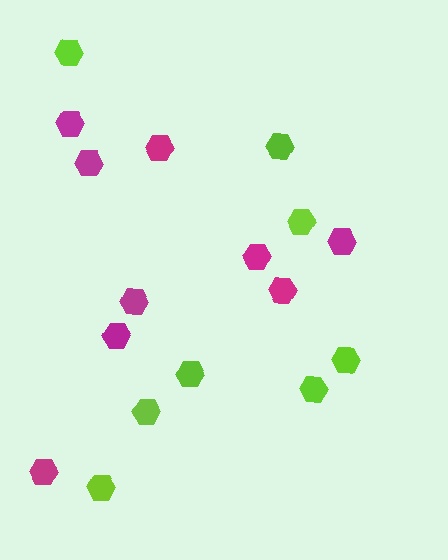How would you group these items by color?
There are 2 groups: one group of magenta hexagons (9) and one group of lime hexagons (8).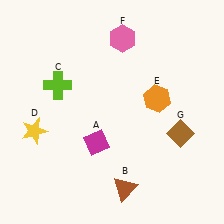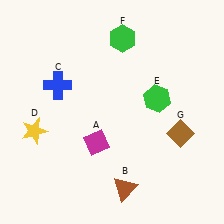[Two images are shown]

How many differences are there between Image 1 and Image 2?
There are 3 differences between the two images.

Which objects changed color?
C changed from lime to blue. E changed from orange to green. F changed from pink to green.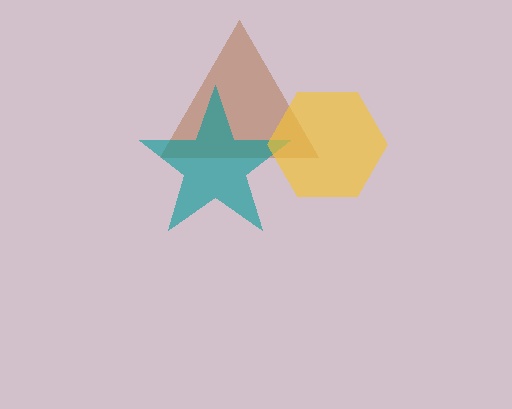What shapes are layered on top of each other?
The layered shapes are: a brown triangle, a teal star, a yellow hexagon.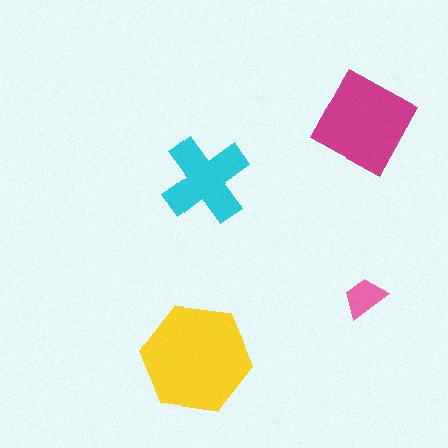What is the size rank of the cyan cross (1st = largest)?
3rd.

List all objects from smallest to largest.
The pink trapezoid, the cyan cross, the magenta diamond, the yellow hexagon.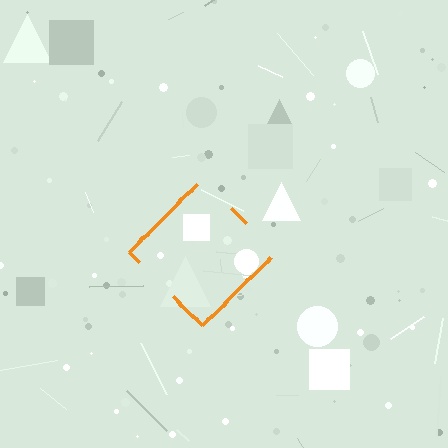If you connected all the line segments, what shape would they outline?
They would outline a diamond.